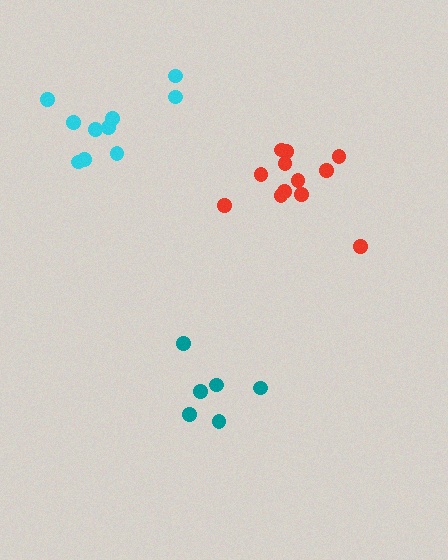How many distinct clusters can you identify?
There are 3 distinct clusters.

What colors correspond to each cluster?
The clusters are colored: cyan, red, teal.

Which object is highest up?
The cyan cluster is topmost.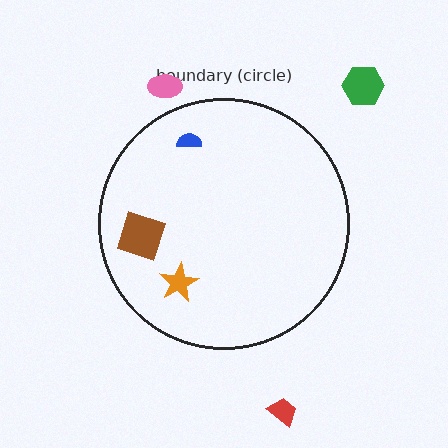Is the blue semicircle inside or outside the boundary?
Inside.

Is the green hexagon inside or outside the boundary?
Outside.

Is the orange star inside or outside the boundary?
Inside.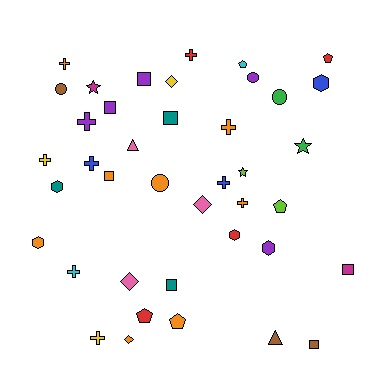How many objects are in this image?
There are 40 objects.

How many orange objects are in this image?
There are 8 orange objects.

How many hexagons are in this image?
There are 5 hexagons.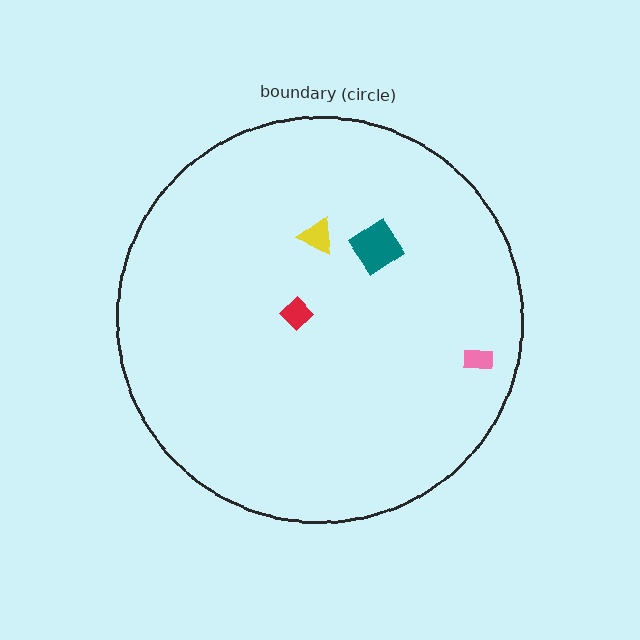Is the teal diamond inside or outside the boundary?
Inside.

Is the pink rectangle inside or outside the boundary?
Inside.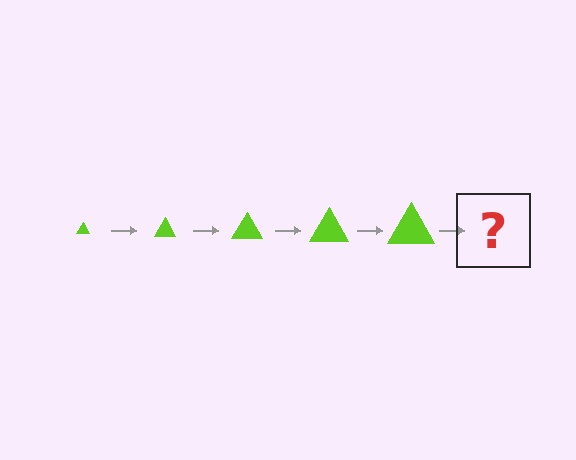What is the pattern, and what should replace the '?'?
The pattern is that the triangle gets progressively larger each step. The '?' should be a lime triangle, larger than the previous one.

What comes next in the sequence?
The next element should be a lime triangle, larger than the previous one.